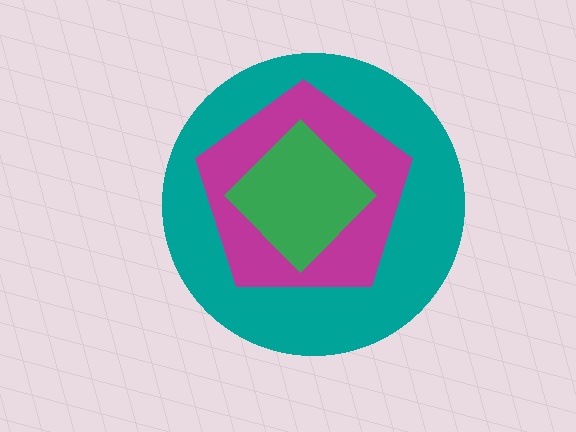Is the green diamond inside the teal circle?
Yes.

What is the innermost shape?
The green diamond.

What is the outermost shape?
The teal circle.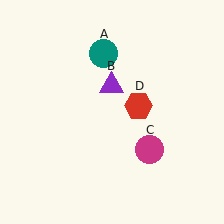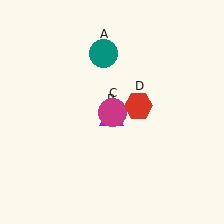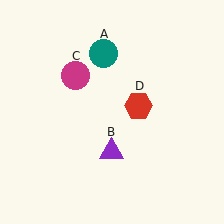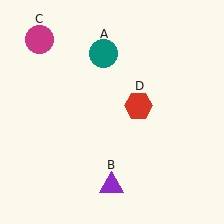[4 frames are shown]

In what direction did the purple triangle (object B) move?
The purple triangle (object B) moved down.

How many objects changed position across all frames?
2 objects changed position: purple triangle (object B), magenta circle (object C).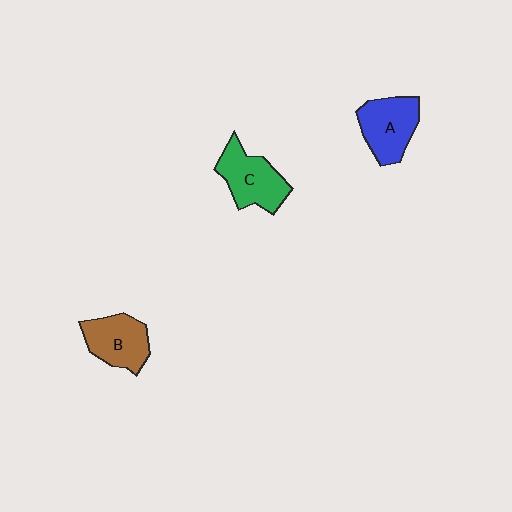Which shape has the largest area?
Shape C (green).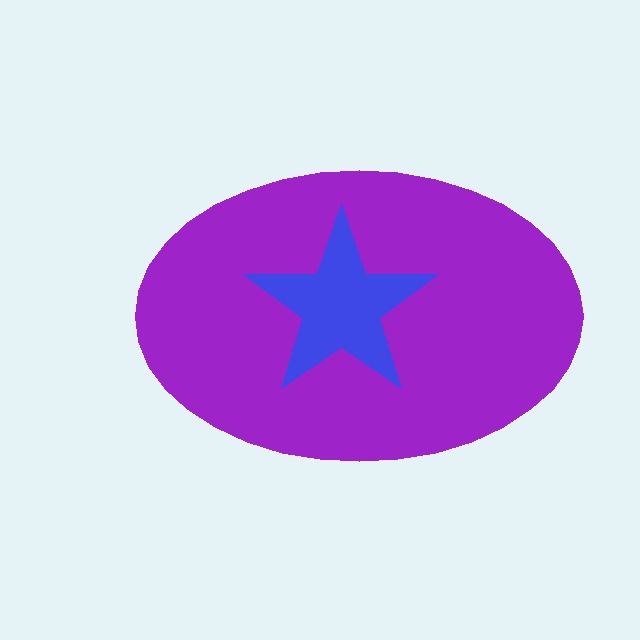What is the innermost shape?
The blue star.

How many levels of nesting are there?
2.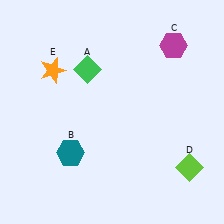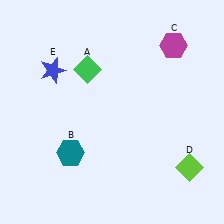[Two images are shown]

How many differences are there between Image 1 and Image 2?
There is 1 difference between the two images.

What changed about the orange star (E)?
In Image 1, E is orange. In Image 2, it changed to blue.